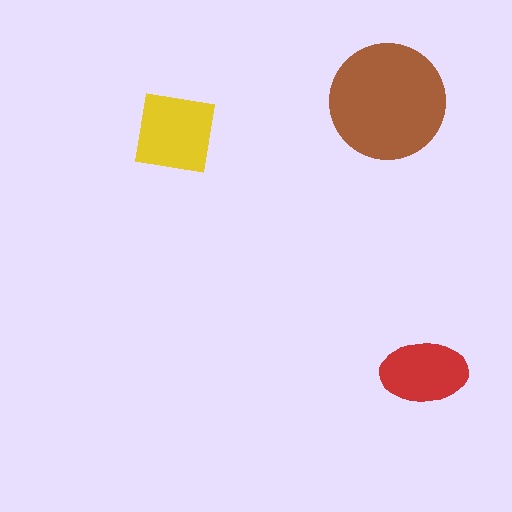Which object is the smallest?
The red ellipse.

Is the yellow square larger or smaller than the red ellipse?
Larger.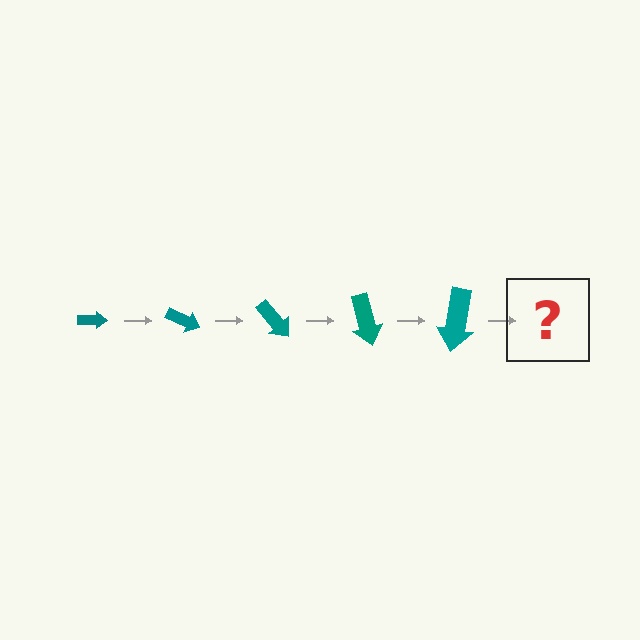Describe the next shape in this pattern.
It should be an arrow, larger than the previous one and rotated 125 degrees from the start.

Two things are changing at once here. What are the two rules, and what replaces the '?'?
The two rules are that the arrow grows larger each step and it rotates 25 degrees each step. The '?' should be an arrow, larger than the previous one and rotated 125 degrees from the start.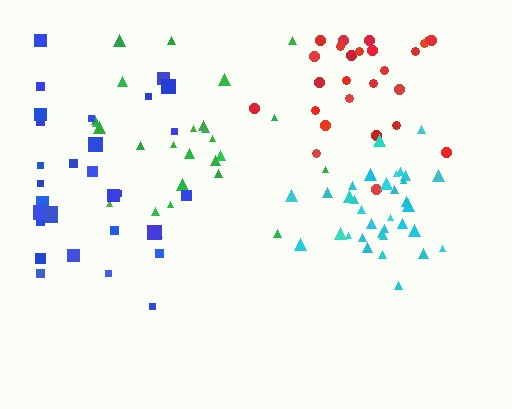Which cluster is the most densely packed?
Cyan.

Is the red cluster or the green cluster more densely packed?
Red.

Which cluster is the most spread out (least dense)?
Green.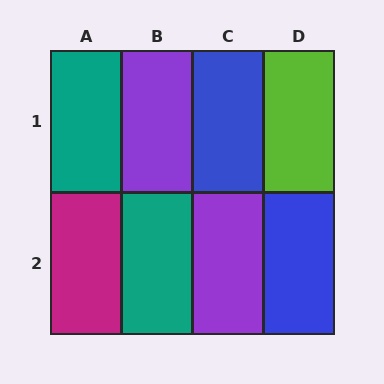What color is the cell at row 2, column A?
Magenta.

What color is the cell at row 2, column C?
Purple.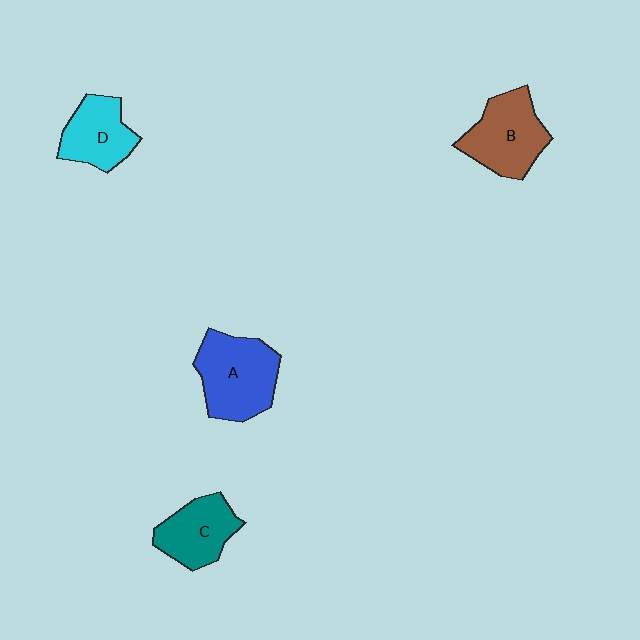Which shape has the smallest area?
Shape D (cyan).